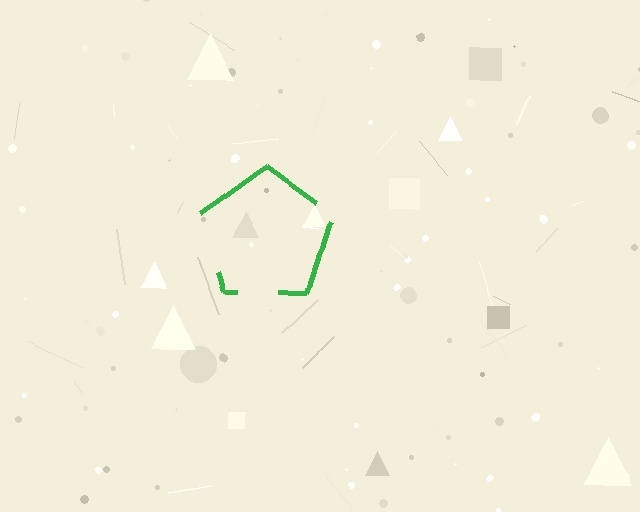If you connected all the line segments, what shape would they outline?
They would outline a pentagon.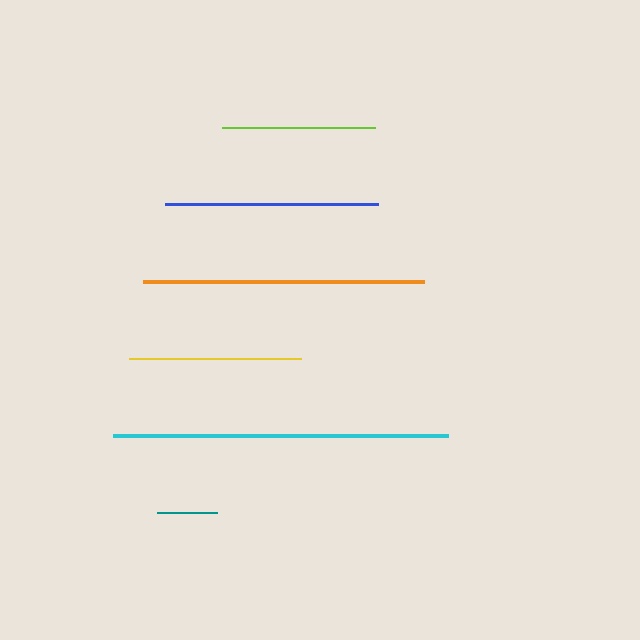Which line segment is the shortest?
The teal line is the shortest at approximately 60 pixels.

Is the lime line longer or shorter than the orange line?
The orange line is longer than the lime line.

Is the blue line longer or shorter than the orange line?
The orange line is longer than the blue line.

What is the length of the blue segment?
The blue segment is approximately 212 pixels long.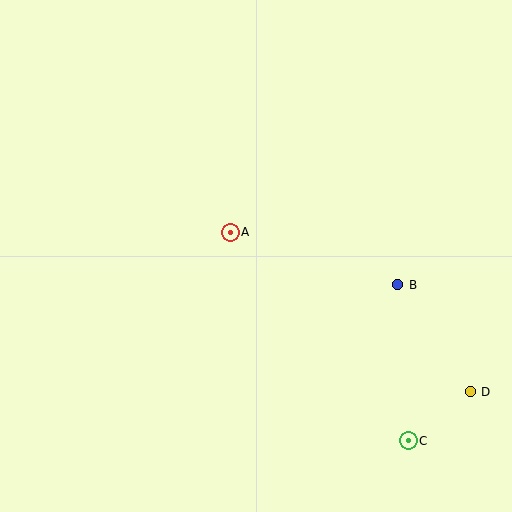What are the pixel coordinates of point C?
Point C is at (408, 441).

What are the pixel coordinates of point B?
Point B is at (398, 285).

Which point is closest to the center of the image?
Point A at (230, 232) is closest to the center.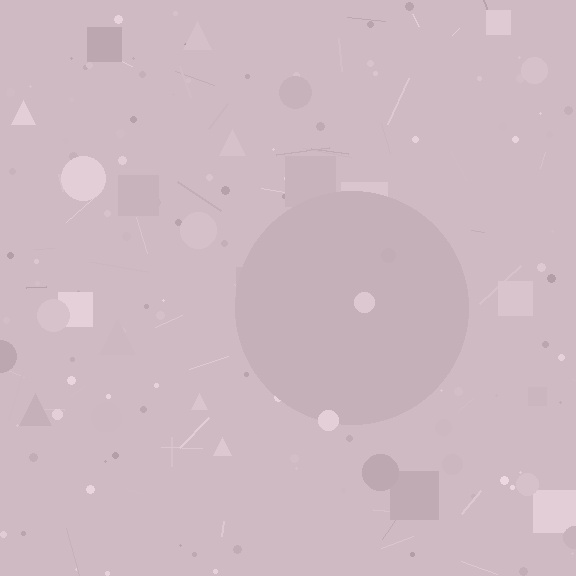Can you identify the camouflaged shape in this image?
The camouflaged shape is a circle.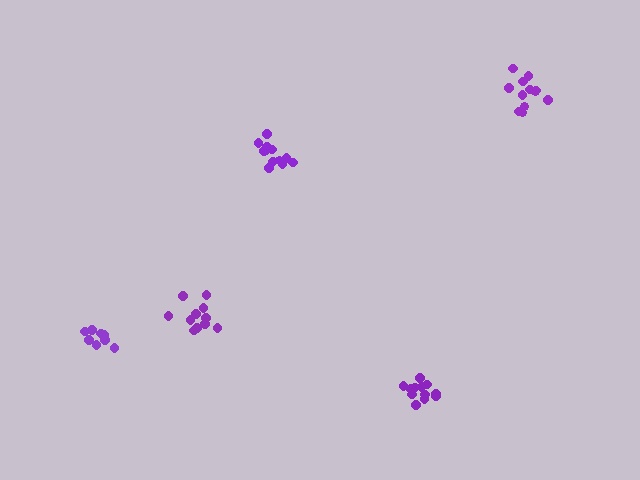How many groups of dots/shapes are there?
There are 5 groups.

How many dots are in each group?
Group 1: 12 dots, Group 2: 12 dots, Group 3: 11 dots, Group 4: 8 dots, Group 5: 12 dots (55 total).